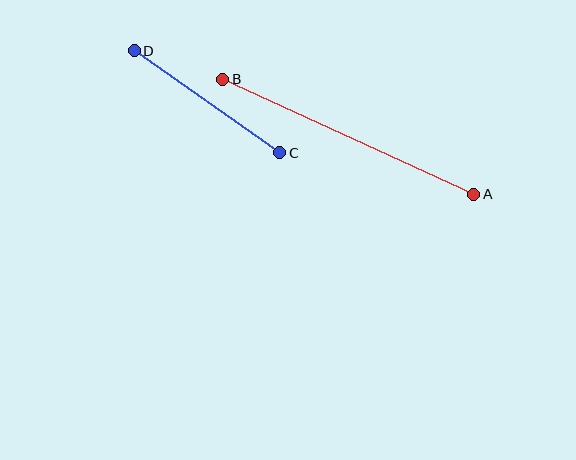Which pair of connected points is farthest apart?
Points A and B are farthest apart.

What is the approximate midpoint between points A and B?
The midpoint is at approximately (348, 137) pixels.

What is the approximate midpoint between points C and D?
The midpoint is at approximately (207, 102) pixels.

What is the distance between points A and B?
The distance is approximately 276 pixels.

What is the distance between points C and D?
The distance is approximately 177 pixels.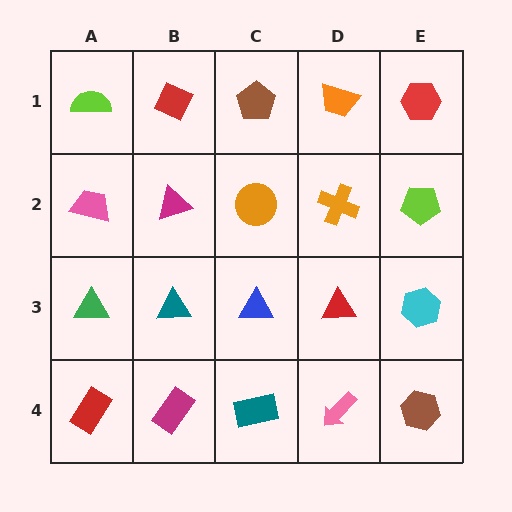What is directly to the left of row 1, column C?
A red diamond.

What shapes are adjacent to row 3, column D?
An orange cross (row 2, column D), a pink arrow (row 4, column D), a blue triangle (row 3, column C), a cyan hexagon (row 3, column E).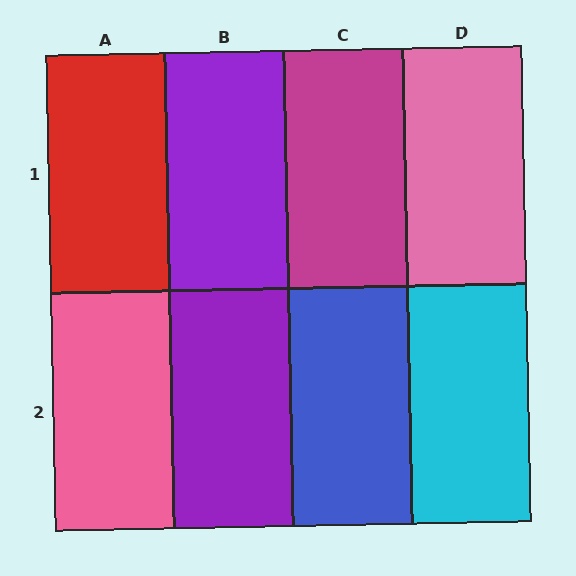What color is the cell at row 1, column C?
Magenta.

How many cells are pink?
2 cells are pink.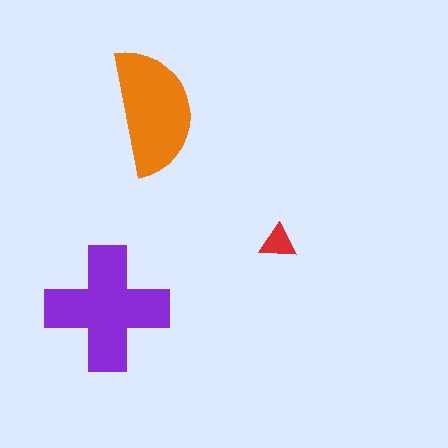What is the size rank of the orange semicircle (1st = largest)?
2nd.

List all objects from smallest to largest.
The red triangle, the orange semicircle, the purple cross.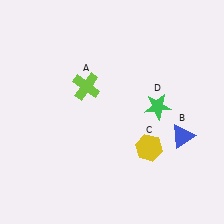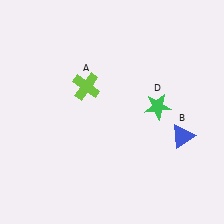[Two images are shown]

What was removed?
The yellow hexagon (C) was removed in Image 2.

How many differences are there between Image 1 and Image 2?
There is 1 difference between the two images.